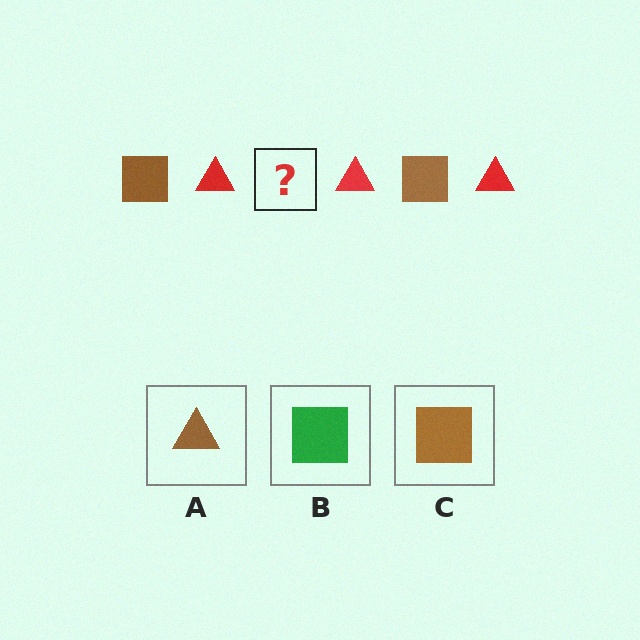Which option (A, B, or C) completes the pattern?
C.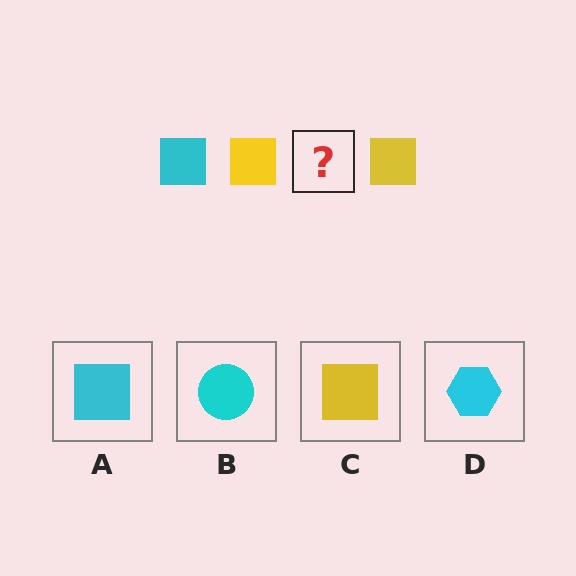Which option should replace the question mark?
Option A.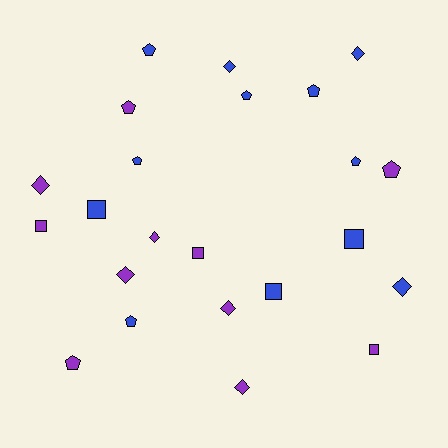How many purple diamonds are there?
There are 5 purple diamonds.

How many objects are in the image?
There are 23 objects.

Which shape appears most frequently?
Pentagon, with 9 objects.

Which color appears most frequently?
Blue, with 12 objects.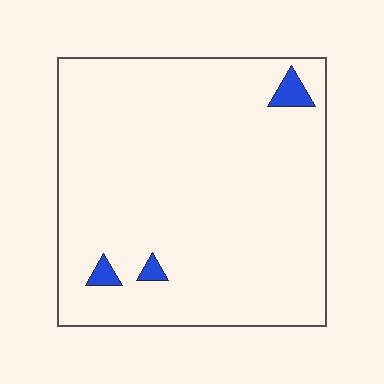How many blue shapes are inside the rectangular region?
3.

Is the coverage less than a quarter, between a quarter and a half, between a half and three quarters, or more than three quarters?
Less than a quarter.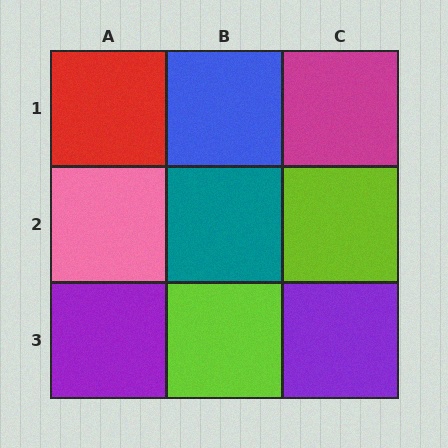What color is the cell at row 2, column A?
Pink.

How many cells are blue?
1 cell is blue.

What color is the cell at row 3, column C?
Purple.